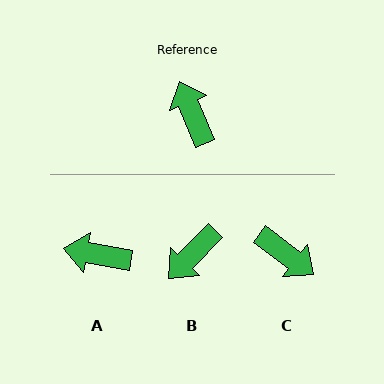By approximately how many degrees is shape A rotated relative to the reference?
Approximately 58 degrees counter-clockwise.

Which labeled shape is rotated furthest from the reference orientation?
C, about 149 degrees away.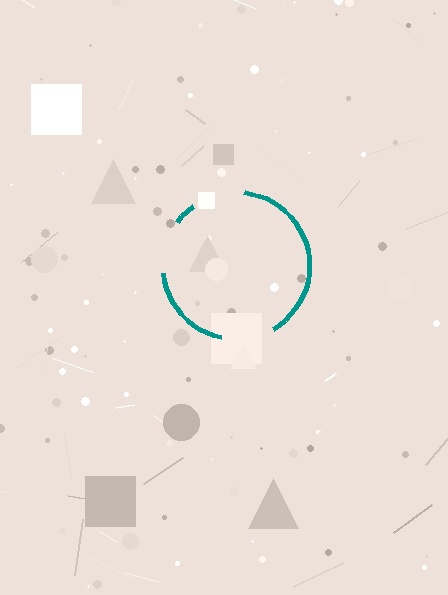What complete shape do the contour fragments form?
The contour fragments form a circle.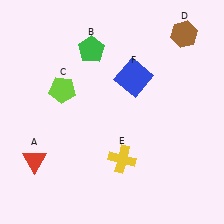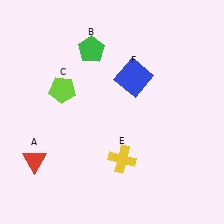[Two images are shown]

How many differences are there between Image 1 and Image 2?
There is 1 difference between the two images.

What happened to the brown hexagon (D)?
The brown hexagon (D) was removed in Image 2. It was in the top-right area of Image 1.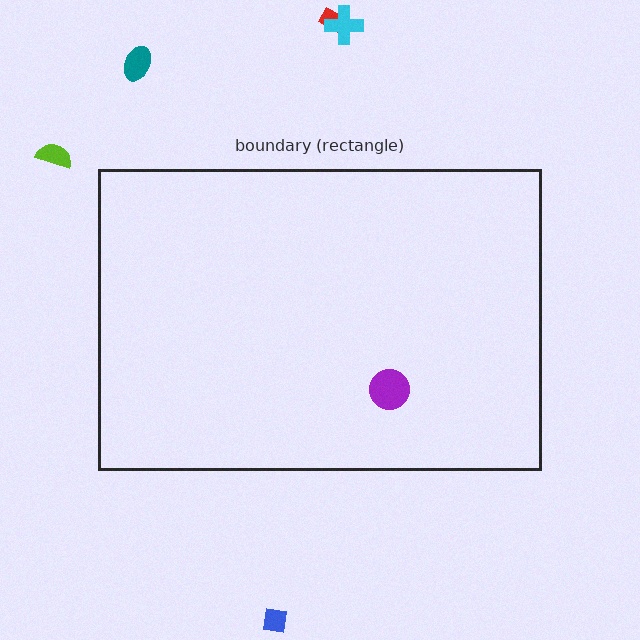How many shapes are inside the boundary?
1 inside, 5 outside.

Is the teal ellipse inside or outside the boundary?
Outside.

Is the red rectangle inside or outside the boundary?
Outside.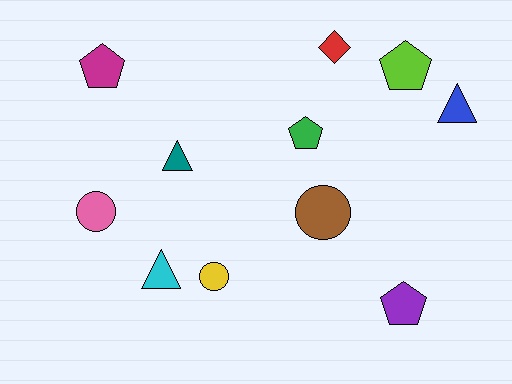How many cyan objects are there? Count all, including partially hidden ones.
There is 1 cyan object.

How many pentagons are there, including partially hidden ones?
There are 4 pentagons.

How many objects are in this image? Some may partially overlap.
There are 11 objects.